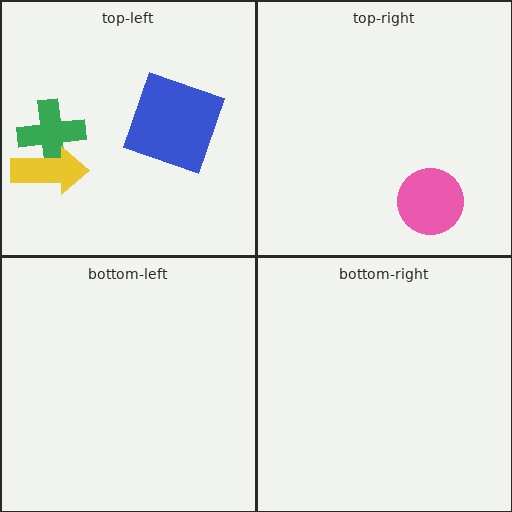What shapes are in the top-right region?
The pink circle.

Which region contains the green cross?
The top-left region.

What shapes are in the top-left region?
The green cross, the yellow arrow, the blue square.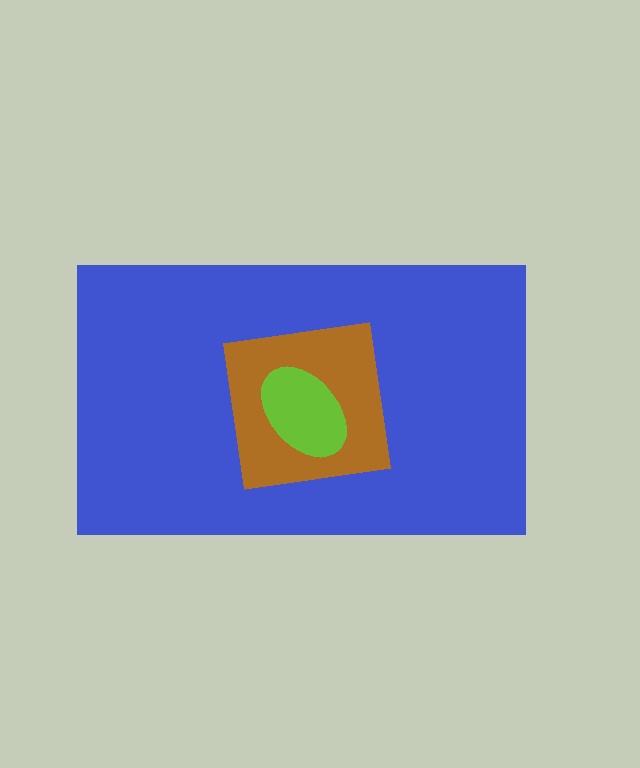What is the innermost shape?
The lime ellipse.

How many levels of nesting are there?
3.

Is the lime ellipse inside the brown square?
Yes.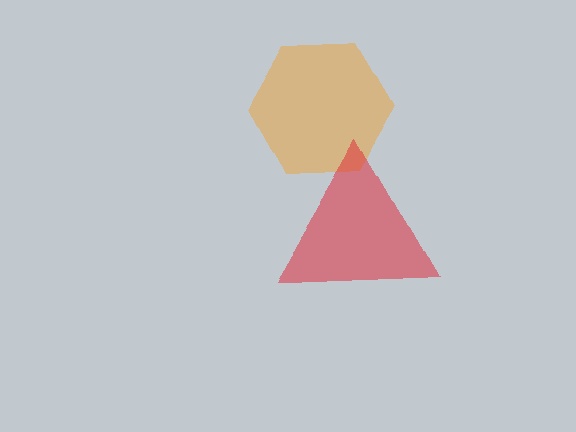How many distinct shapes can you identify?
There are 2 distinct shapes: an orange hexagon, a red triangle.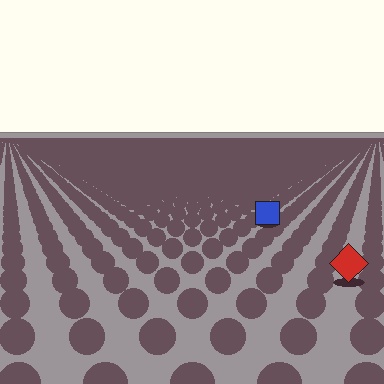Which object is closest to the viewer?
The red diamond is closest. The texture marks near it are larger and more spread out.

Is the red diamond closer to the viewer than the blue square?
Yes. The red diamond is closer — you can tell from the texture gradient: the ground texture is coarser near it.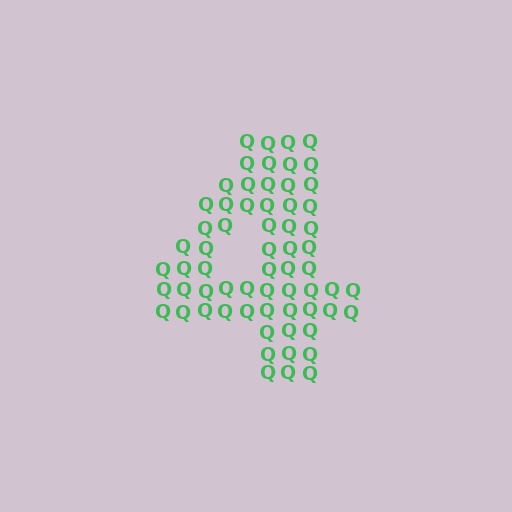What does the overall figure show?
The overall figure shows the digit 4.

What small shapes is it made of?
It is made of small letter Q's.